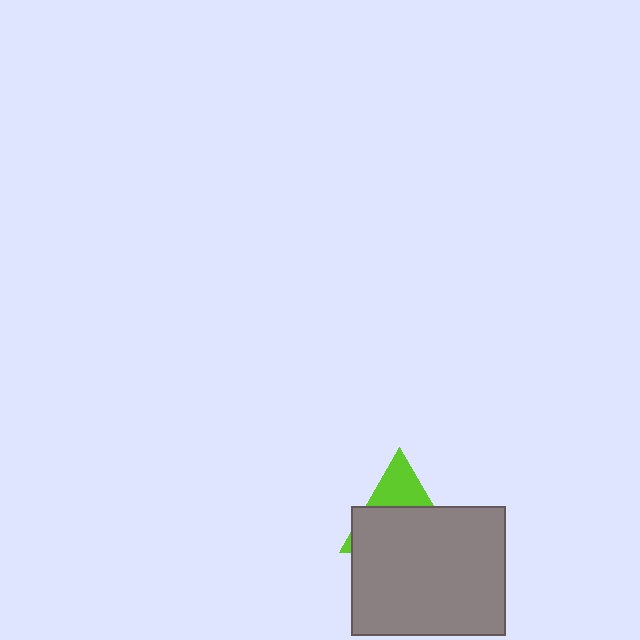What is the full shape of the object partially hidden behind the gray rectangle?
The partially hidden object is a lime triangle.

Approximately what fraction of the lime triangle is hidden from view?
Roughly 67% of the lime triangle is hidden behind the gray rectangle.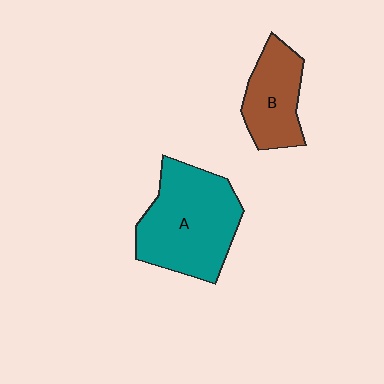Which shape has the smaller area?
Shape B (brown).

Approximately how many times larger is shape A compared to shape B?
Approximately 1.7 times.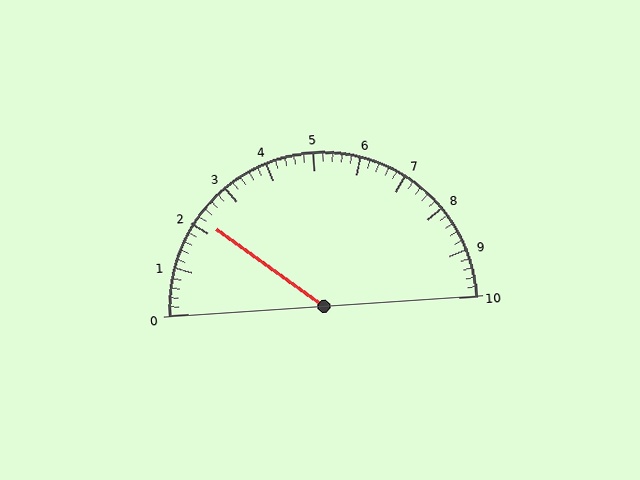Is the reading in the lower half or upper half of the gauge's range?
The reading is in the lower half of the range (0 to 10).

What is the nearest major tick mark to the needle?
The nearest major tick mark is 2.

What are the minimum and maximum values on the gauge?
The gauge ranges from 0 to 10.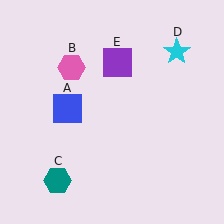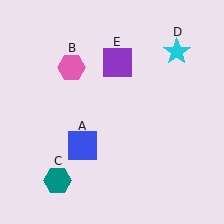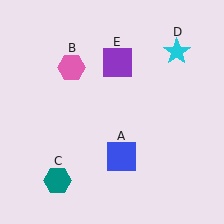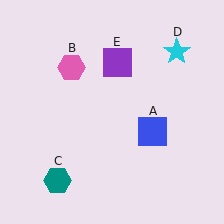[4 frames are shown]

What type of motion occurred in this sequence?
The blue square (object A) rotated counterclockwise around the center of the scene.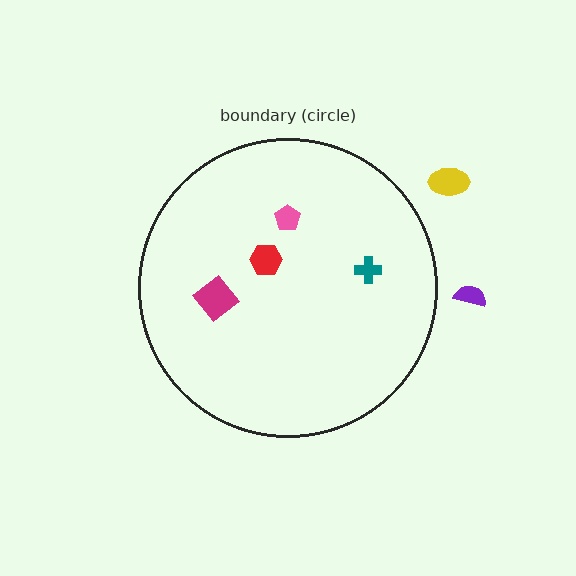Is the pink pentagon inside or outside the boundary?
Inside.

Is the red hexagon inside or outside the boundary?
Inside.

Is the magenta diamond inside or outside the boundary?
Inside.